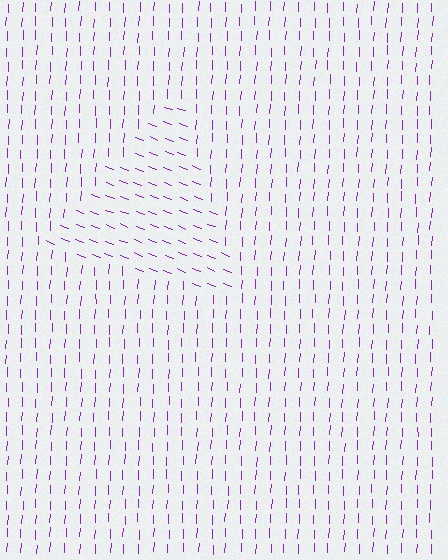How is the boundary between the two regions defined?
The boundary is defined purely by a change in line orientation (approximately 72 degrees difference). All lines are the same color and thickness.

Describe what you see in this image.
The image is filled with small purple line segments. A triangle region in the image has lines oriented differently from the surrounding lines, creating a visible texture boundary.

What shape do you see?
I see a triangle.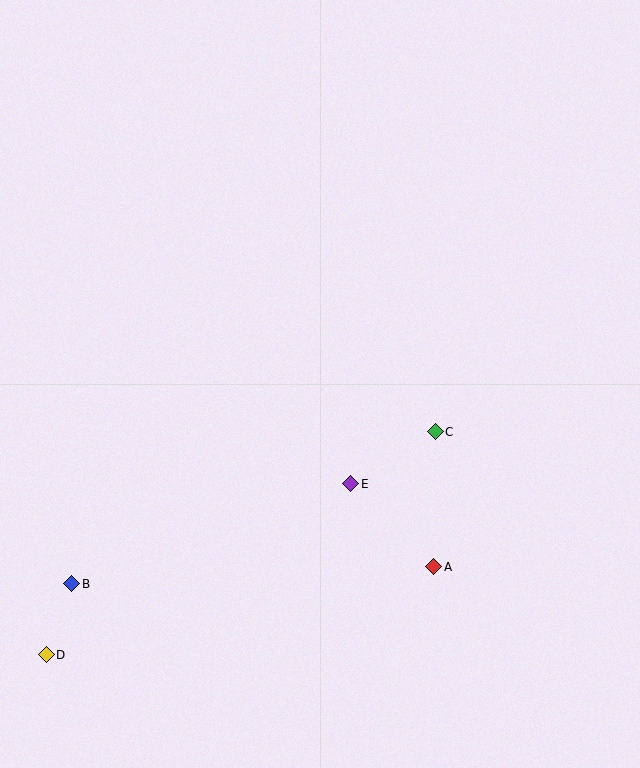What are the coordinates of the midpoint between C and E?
The midpoint between C and E is at (393, 458).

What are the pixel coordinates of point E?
Point E is at (351, 484).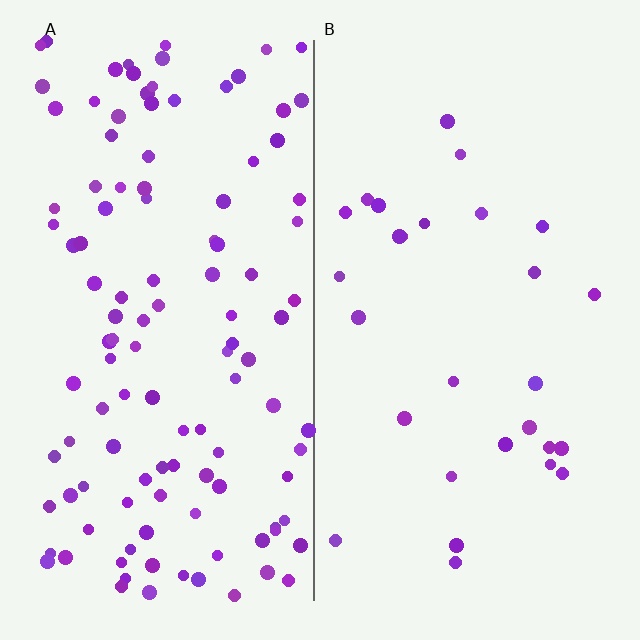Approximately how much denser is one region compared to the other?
Approximately 4.1× — region A over region B.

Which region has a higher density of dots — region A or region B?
A (the left).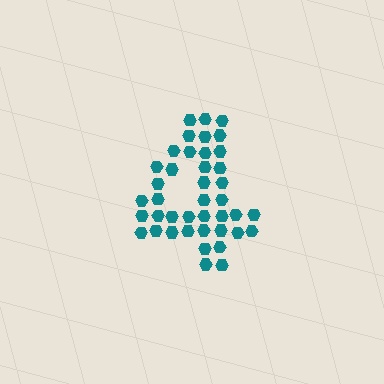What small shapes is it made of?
It is made of small hexagons.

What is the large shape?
The large shape is the digit 4.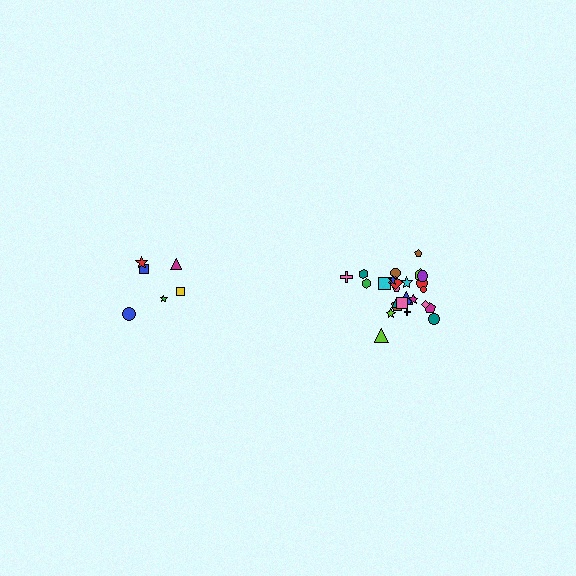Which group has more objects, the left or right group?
The right group.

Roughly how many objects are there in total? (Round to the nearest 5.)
Roughly 30 objects in total.